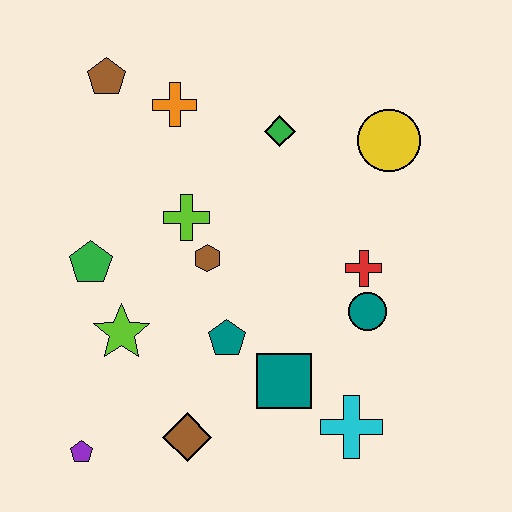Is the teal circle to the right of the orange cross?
Yes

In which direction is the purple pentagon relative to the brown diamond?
The purple pentagon is to the left of the brown diamond.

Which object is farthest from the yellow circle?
The purple pentagon is farthest from the yellow circle.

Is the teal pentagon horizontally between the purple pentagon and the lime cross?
No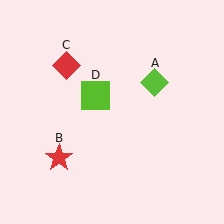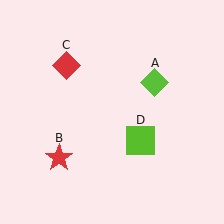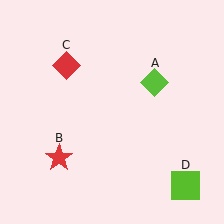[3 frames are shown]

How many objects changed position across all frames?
1 object changed position: lime square (object D).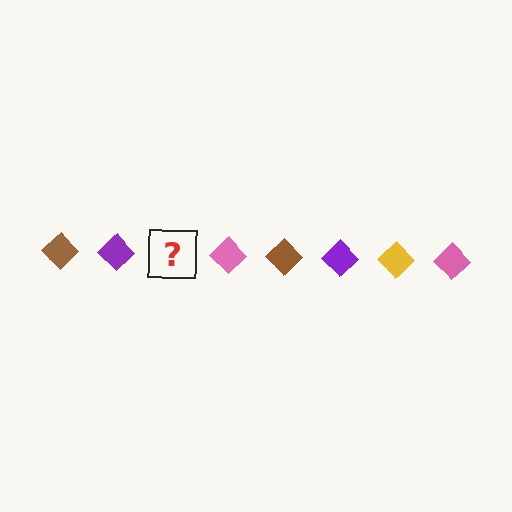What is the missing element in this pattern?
The missing element is a yellow diamond.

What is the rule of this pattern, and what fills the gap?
The rule is that the pattern cycles through brown, purple, yellow, pink diamonds. The gap should be filled with a yellow diamond.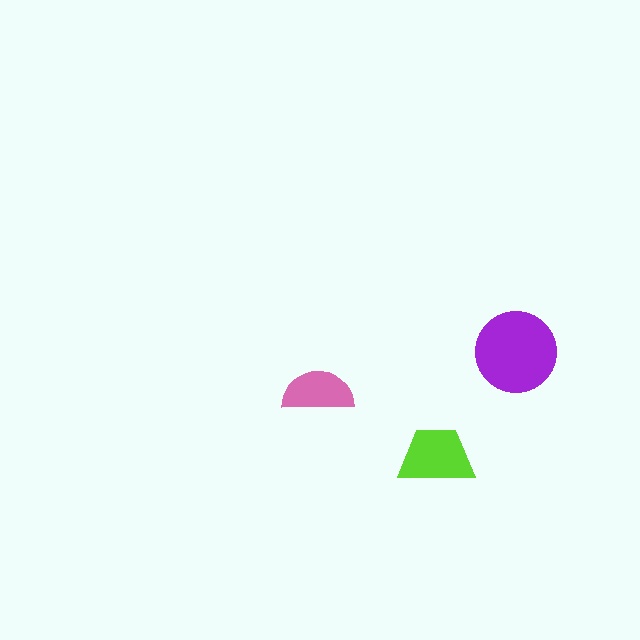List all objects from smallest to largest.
The pink semicircle, the lime trapezoid, the purple circle.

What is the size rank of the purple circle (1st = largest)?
1st.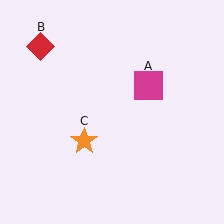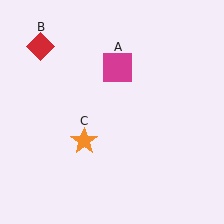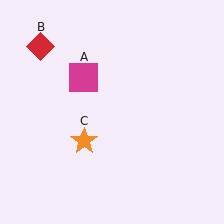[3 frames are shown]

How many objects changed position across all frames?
1 object changed position: magenta square (object A).